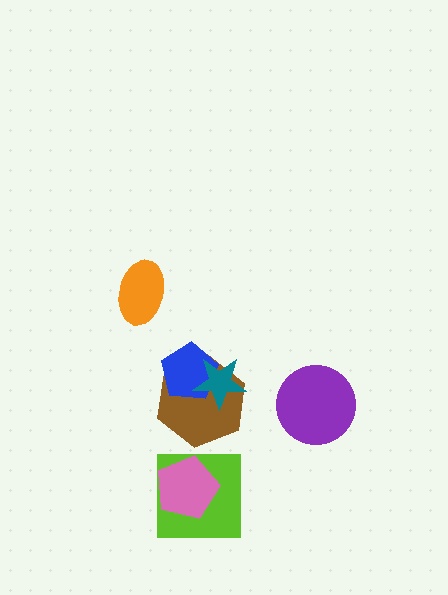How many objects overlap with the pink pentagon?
1 object overlaps with the pink pentagon.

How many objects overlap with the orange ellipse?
0 objects overlap with the orange ellipse.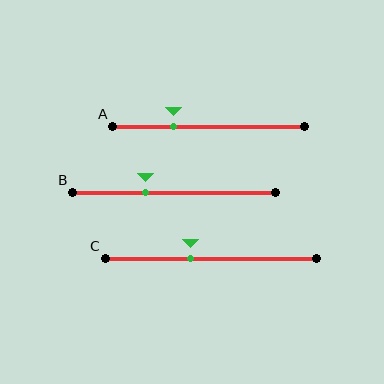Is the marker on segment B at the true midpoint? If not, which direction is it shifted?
No, the marker on segment B is shifted to the left by about 14% of the segment length.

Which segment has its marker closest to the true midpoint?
Segment C has its marker closest to the true midpoint.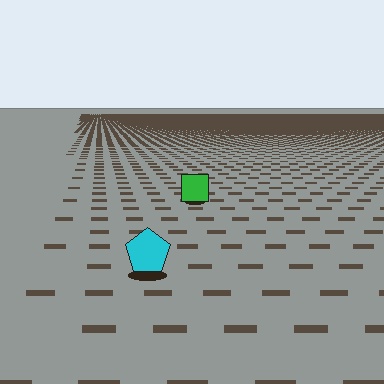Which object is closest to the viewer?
The cyan pentagon is closest. The texture marks near it are larger and more spread out.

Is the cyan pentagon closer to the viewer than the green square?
Yes. The cyan pentagon is closer — you can tell from the texture gradient: the ground texture is coarser near it.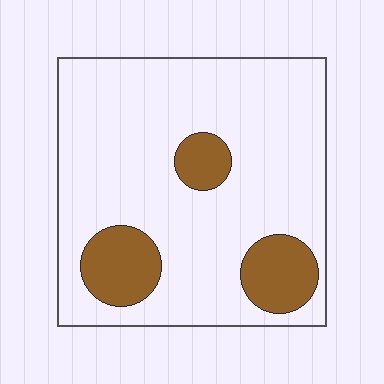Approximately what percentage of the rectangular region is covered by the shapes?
Approximately 20%.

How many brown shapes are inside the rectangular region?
3.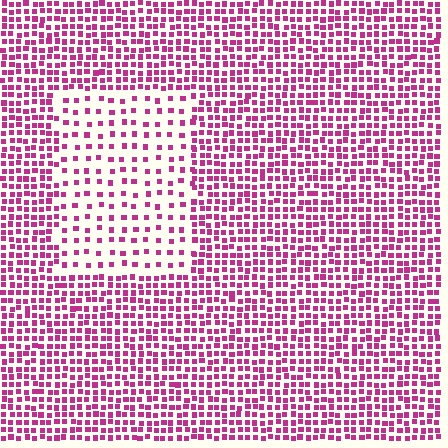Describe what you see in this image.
The image contains small magenta elements arranged at two different densities. A rectangle-shaped region is visible where the elements are less densely packed than the surrounding area.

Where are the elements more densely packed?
The elements are more densely packed outside the rectangle boundary.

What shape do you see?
I see a rectangle.